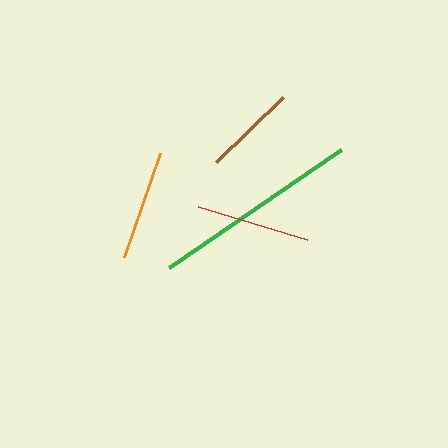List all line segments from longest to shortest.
From longest to shortest: green, red, orange, brown.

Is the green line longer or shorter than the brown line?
The green line is longer than the brown line.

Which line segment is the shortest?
The brown line is the shortest at approximately 94 pixels.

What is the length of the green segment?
The green segment is approximately 209 pixels long.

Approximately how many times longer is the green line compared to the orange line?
The green line is approximately 1.9 times the length of the orange line.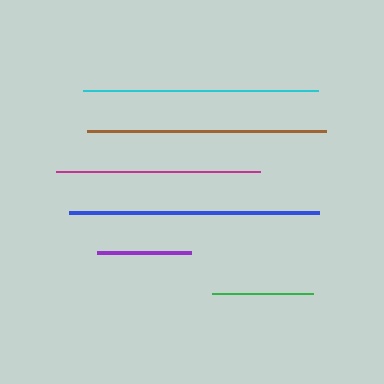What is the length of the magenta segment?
The magenta segment is approximately 204 pixels long.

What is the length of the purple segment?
The purple segment is approximately 94 pixels long.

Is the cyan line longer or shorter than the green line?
The cyan line is longer than the green line.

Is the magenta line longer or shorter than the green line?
The magenta line is longer than the green line.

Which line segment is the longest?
The blue line is the longest at approximately 251 pixels.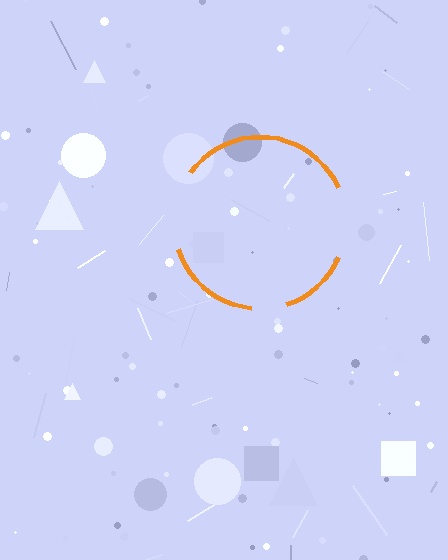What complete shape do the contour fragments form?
The contour fragments form a circle.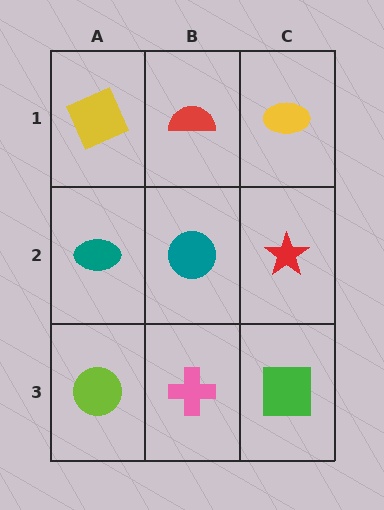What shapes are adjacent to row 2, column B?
A red semicircle (row 1, column B), a pink cross (row 3, column B), a teal ellipse (row 2, column A), a red star (row 2, column C).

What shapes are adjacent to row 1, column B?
A teal circle (row 2, column B), a yellow square (row 1, column A), a yellow ellipse (row 1, column C).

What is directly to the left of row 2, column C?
A teal circle.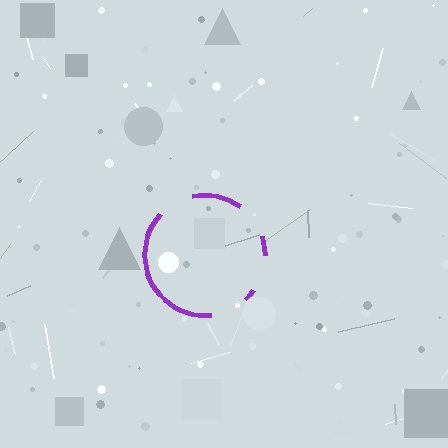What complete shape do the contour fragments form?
The contour fragments form a circle.